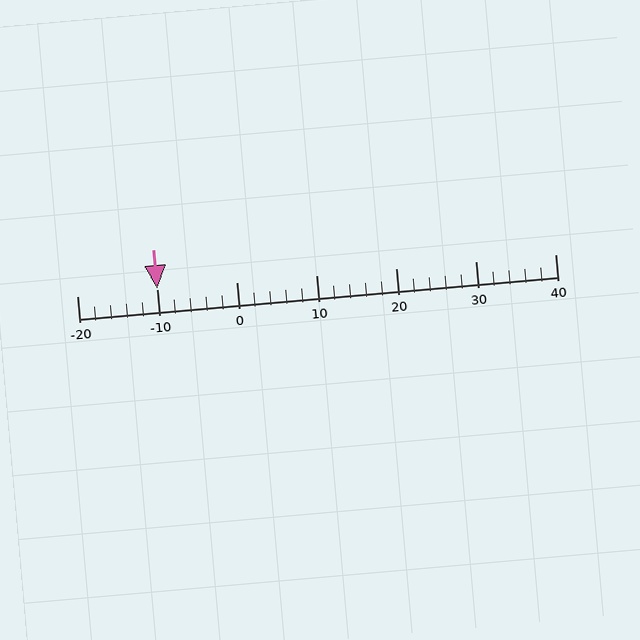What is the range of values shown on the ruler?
The ruler shows values from -20 to 40.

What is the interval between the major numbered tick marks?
The major tick marks are spaced 10 units apart.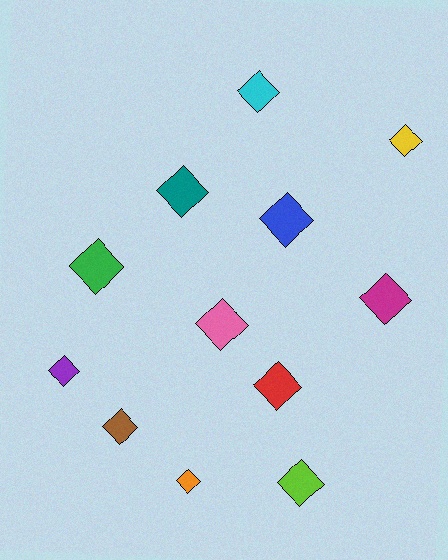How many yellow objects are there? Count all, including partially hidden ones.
There is 1 yellow object.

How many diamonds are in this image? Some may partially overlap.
There are 12 diamonds.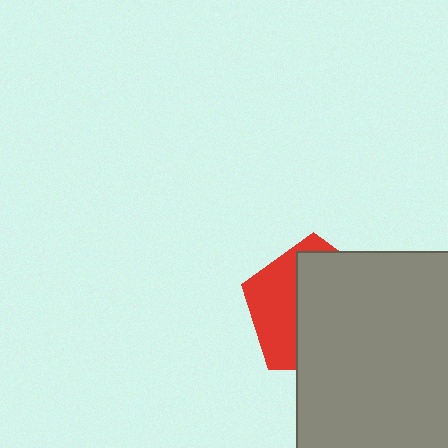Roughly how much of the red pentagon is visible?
A small part of it is visible (roughly 37%).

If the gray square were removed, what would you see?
You would see the complete red pentagon.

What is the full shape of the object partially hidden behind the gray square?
The partially hidden object is a red pentagon.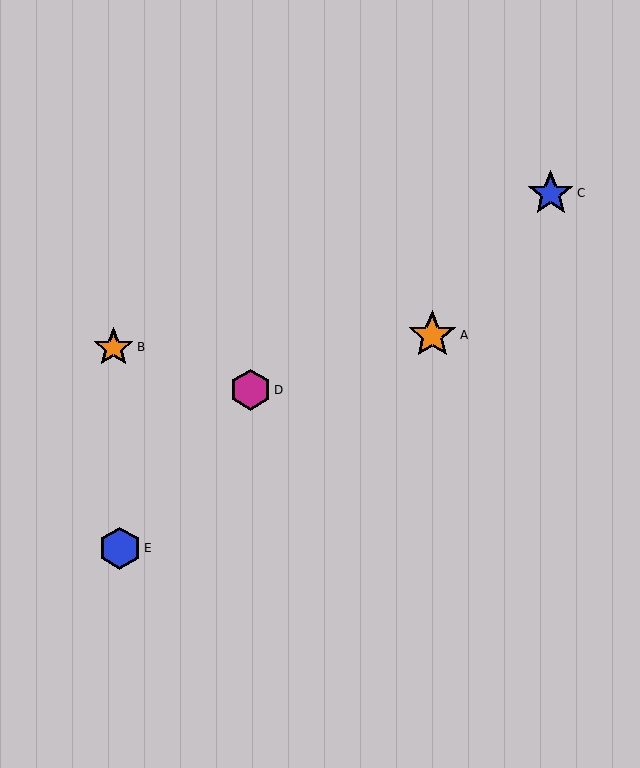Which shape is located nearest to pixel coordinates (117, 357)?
The orange star (labeled B) at (114, 347) is nearest to that location.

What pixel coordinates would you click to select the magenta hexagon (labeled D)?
Click at (251, 390) to select the magenta hexagon D.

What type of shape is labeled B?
Shape B is an orange star.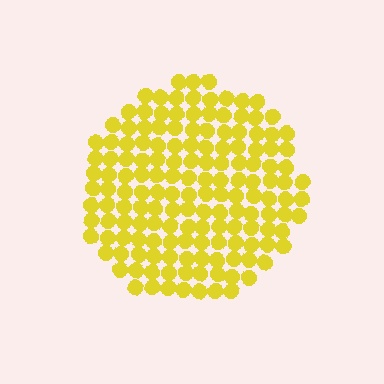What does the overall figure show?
The overall figure shows a circle.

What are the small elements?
The small elements are circles.